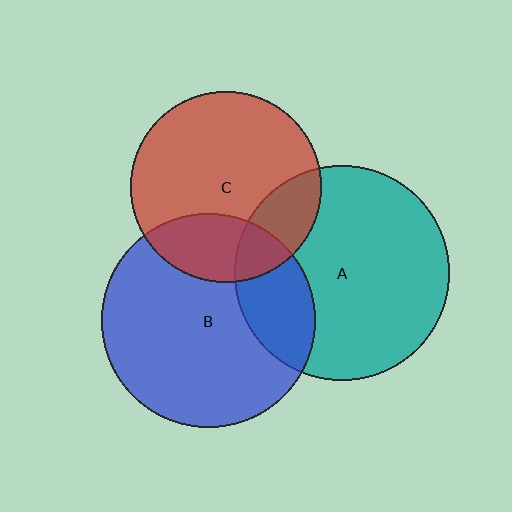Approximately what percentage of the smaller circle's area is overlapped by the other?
Approximately 25%.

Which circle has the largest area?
Circle A (teal).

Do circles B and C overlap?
Yes.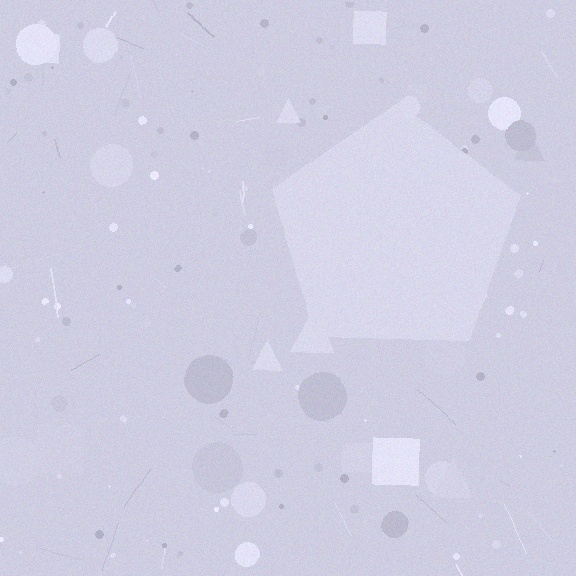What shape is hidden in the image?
A pentagon is hidden in the image.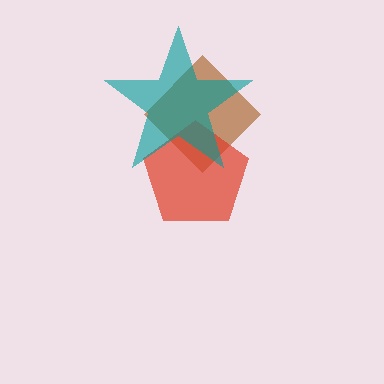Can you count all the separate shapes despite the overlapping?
Yes, there are 3 separate shapes.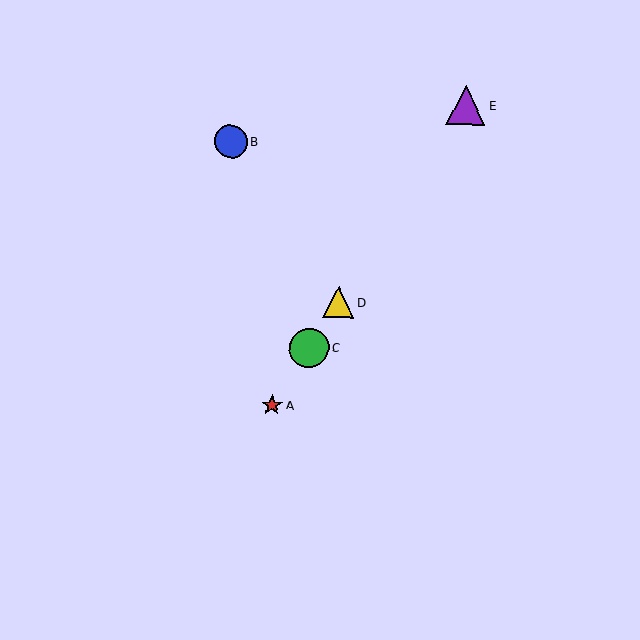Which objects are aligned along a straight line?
Objects A, C, D, E are aligned along a straight line.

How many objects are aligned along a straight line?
4 objects (A, C, D, E) are aligned along a straight line.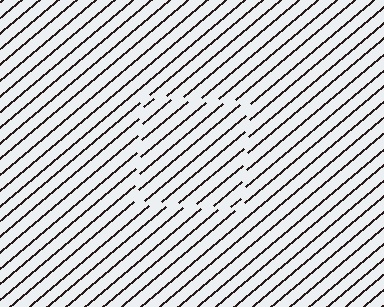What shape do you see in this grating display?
An illusory square. The interior of the shape contains the same grating, shifted by half a period — the contour is defined by the phase discontinuity where line-ends from the inner and outer gratings abut.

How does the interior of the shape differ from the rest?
The interior of the shape contains the same grating, shifted by half a period — the contour is defined by the phase discontinuity where line-ends from the inner and outer gratings abut.